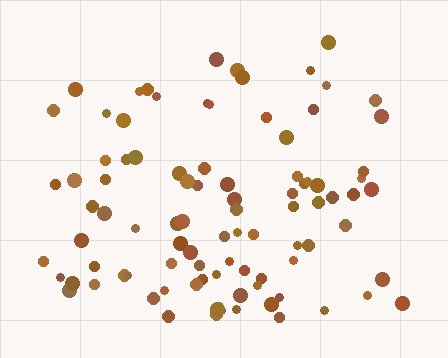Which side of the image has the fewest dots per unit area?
The top.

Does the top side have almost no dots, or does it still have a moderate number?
Still a moderate number, just noticeably fewer than the bottom.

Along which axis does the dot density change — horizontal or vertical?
Vertical.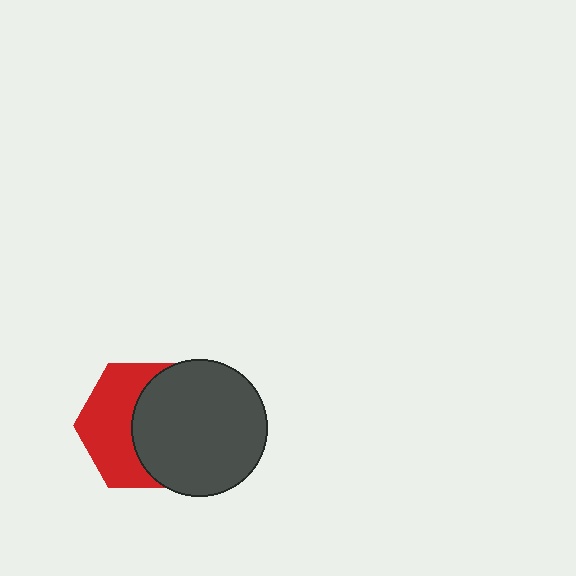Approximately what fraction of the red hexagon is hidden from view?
Roughly 52% of the red hexagon is hidden behind the dark gray circle.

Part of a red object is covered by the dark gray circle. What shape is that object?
It is a hexagon.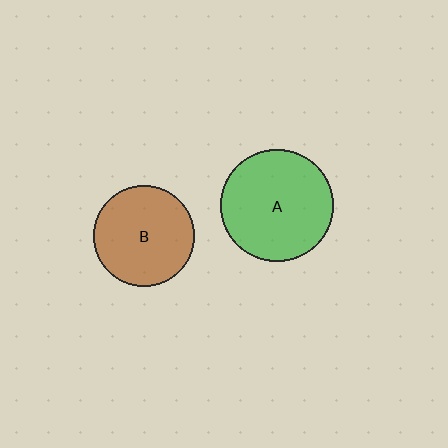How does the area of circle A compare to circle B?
Approximately 1.2 times.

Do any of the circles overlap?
No, none of the circles overlap.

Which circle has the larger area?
Circle A (green).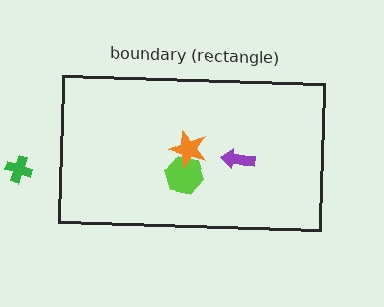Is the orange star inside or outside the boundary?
Inside.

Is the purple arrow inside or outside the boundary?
Inside.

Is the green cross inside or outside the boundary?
Outside.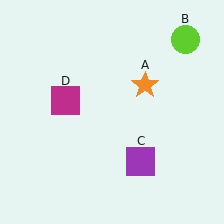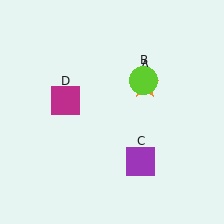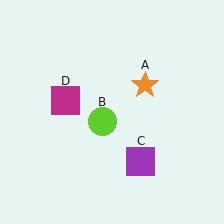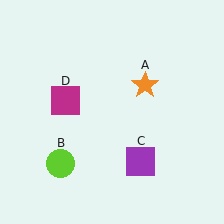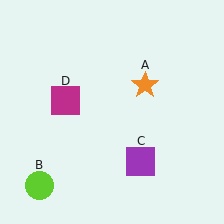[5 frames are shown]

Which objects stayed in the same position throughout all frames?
Orange star (object A) and purple square (object C) and magenta square (object D) remained stationary.